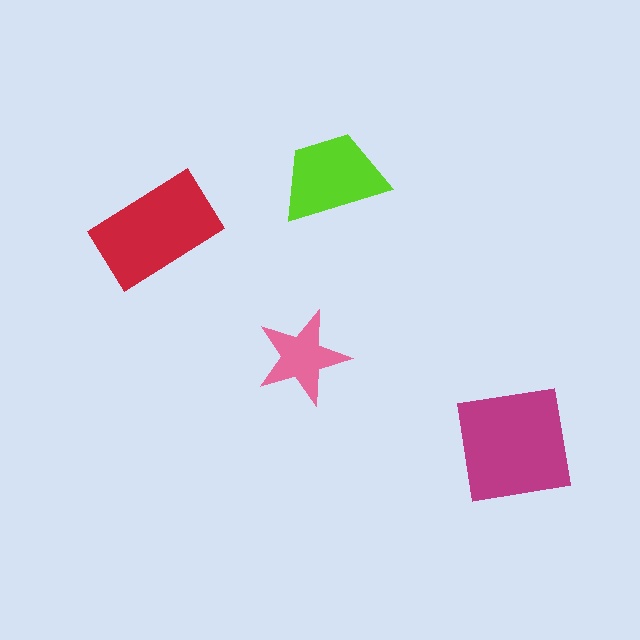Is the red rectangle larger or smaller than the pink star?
Larger.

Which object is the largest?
The magenta square.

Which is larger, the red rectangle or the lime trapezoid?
The red rectangle.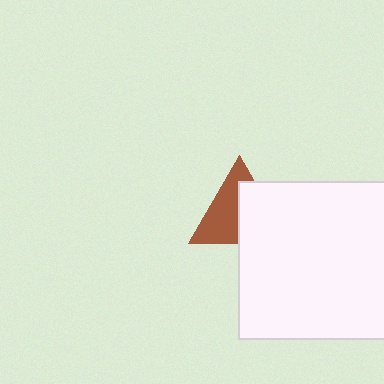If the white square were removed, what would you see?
You would see the complete brown triangle.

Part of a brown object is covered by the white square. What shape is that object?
It is a triangle.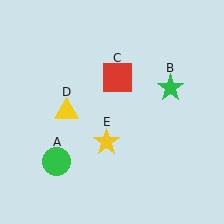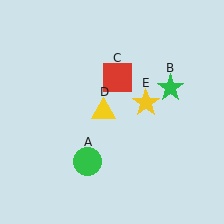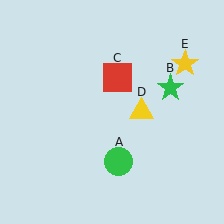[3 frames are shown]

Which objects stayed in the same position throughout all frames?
Green star (object B) and red square (object C) remained stationary.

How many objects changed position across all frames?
3 objects changed position: green circle (object A), yellow triangle (object D), yellow star (object E).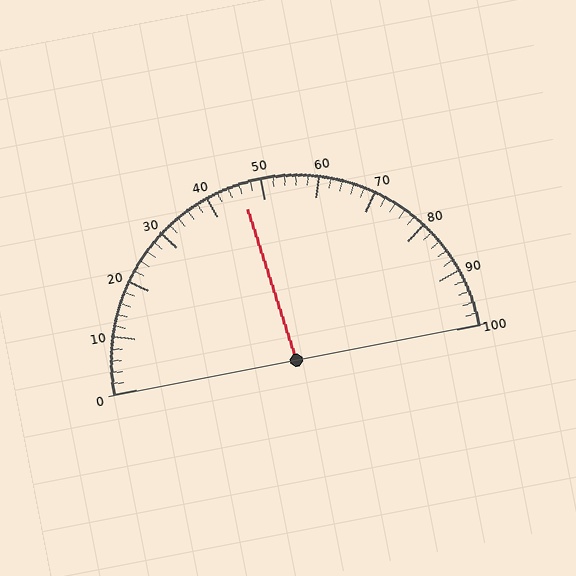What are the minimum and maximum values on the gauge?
The gauge ranges from 0 to 100.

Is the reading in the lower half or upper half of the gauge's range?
The reading is in the lower half of the range (0 to 100).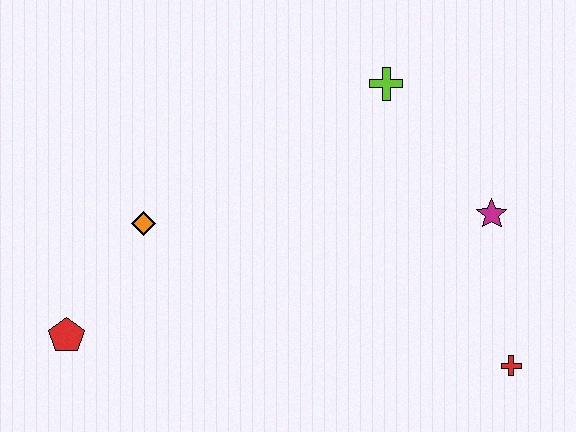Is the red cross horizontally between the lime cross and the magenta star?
No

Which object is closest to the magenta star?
The red cross is closest to the magenta star.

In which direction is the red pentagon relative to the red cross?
The red pentagon is to the left of the red cross.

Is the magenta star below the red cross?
No